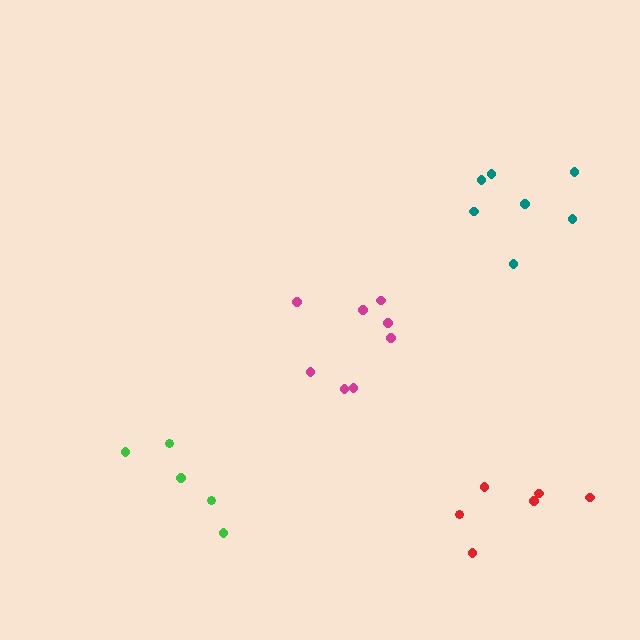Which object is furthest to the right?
The red cluster is rightmost.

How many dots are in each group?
Group 1: 5 dots, Group 2: 8 dots, Group 3: 7 dots, Group 4: 6 dots (26 total).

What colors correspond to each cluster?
The clusters are colored: green, magenta, teal, red.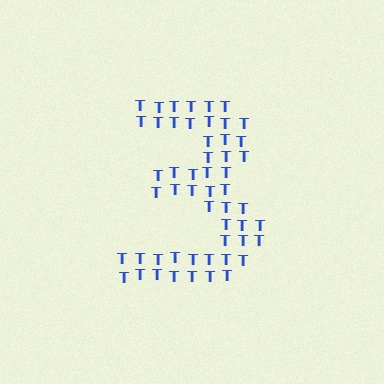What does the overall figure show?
The overall figure shows the digit 3.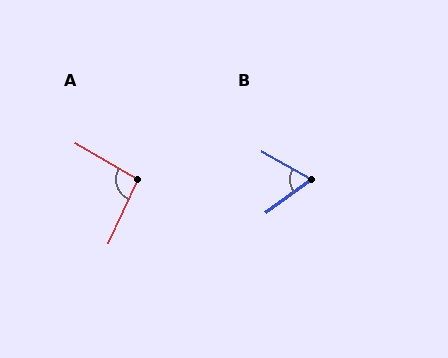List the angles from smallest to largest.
B (64°), A (95°).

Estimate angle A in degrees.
Approximately 95 degrees.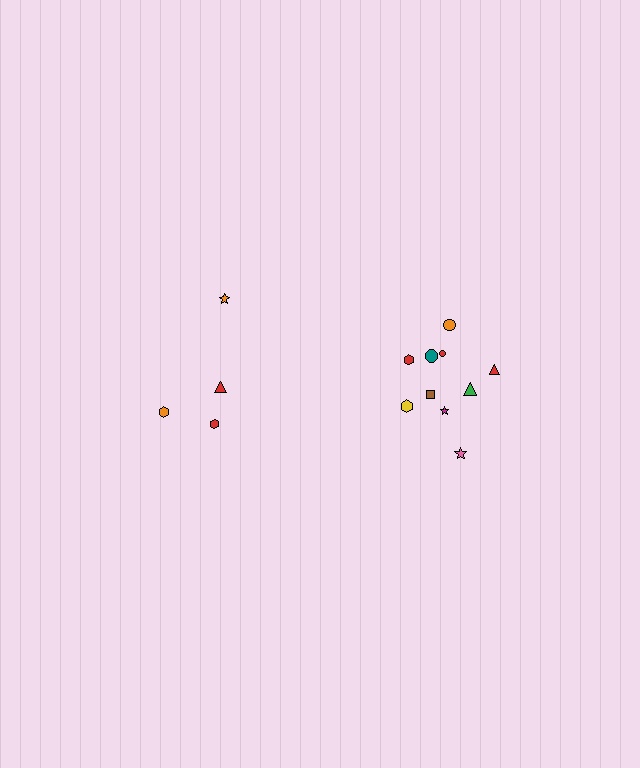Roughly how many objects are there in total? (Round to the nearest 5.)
Roughly 15 objects in total.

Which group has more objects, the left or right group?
The right group.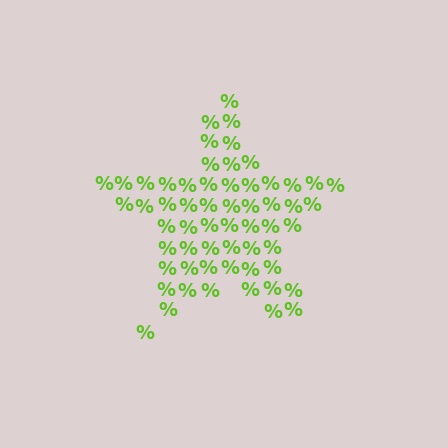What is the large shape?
The large shape is a star.